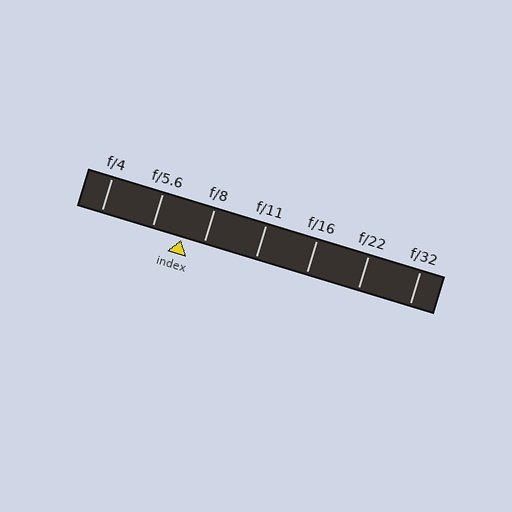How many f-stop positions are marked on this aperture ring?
There are 7 f-stop positions marked.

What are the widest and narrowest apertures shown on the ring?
The widest aperture shown is f/4 and the narrowest is f/32.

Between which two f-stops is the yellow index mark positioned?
The index mark is between f/5.6 and f/8.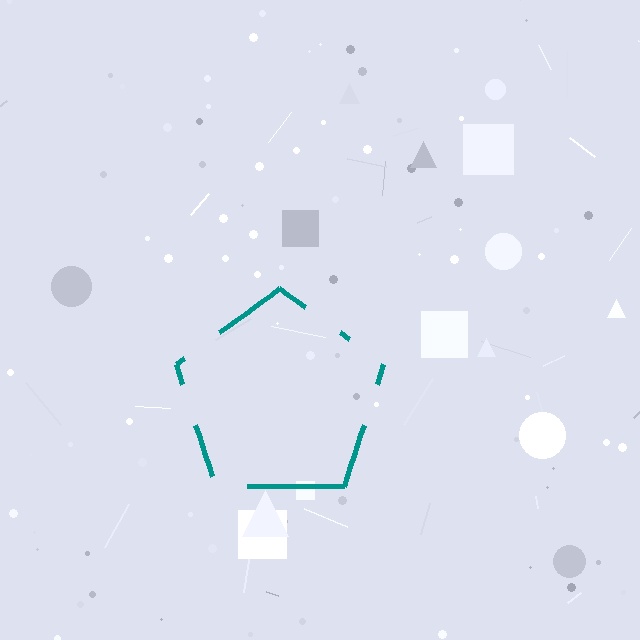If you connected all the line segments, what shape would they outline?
They would outline a pentagon.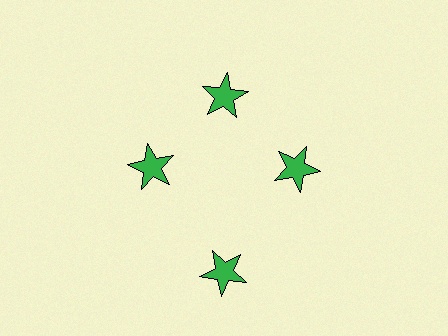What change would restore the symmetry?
The symmetry would be restored by moving it inward, back onto the ring so that all 4 stars sit at equal angles and equal distance from the center.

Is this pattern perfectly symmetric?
No. The 4 green stars are arranged in a ring, but one element near the 6 o'clock position is pushed outward from the center, breaking the 4-fold rotational symmetry.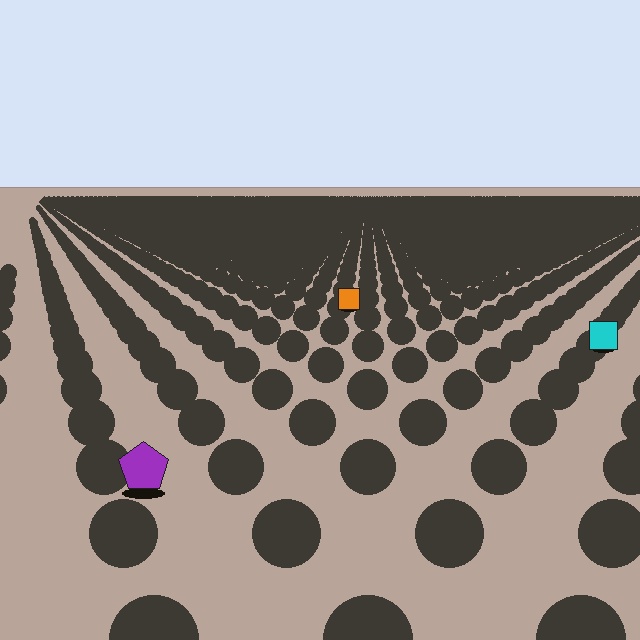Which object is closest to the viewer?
The purple pentagon is closest. The texture marks near it are larger and more spread out.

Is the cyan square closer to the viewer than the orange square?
Yes. The cyan square is closer — you can tell from the texture gradient: the ground texture is coarser near it.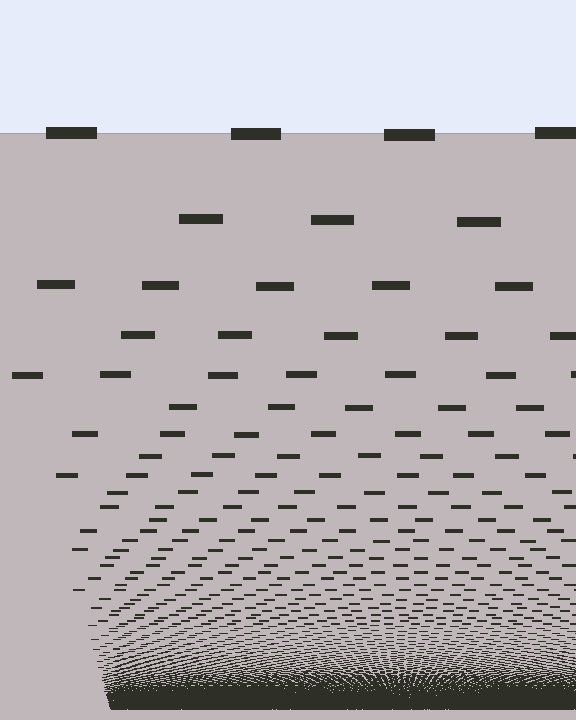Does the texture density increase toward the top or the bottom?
Density increases toward the bottom.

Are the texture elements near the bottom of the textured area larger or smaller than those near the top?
Smaller. The gradient is inverted — elements near the bottom are smaller and denser.